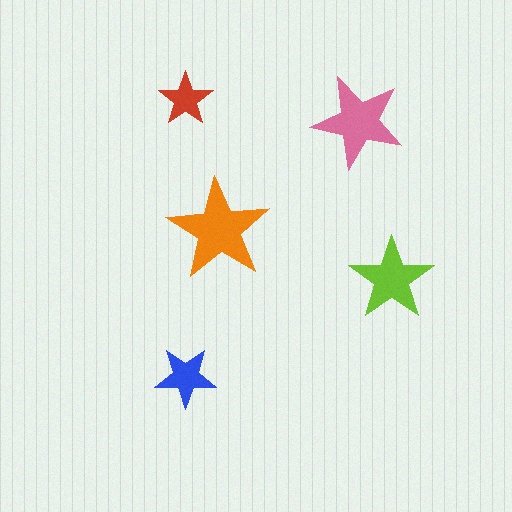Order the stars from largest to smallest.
the orange one, the pink one, the lime one, the blue one, the red one.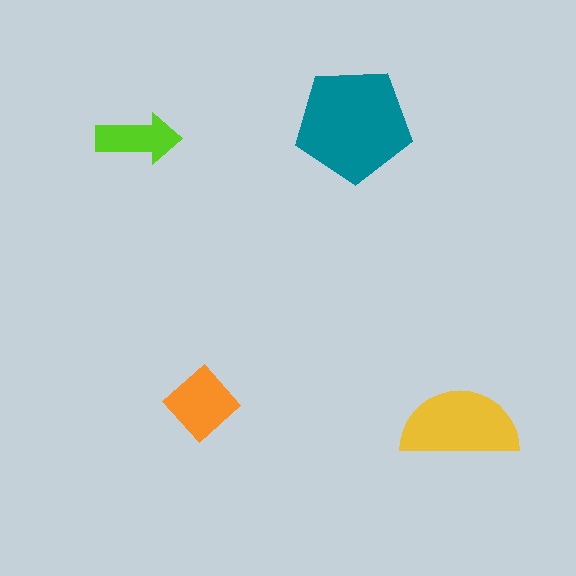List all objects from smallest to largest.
The lime arrow, the orange diamond, the yellow semicircle, the teal pentagon.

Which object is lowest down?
The yellow semicircle is bottommost.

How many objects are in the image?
There are 4 objects in the image.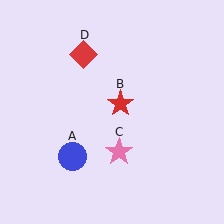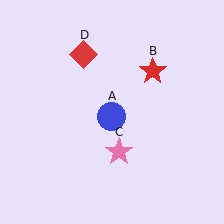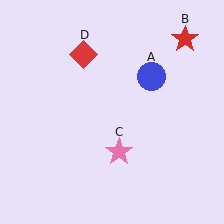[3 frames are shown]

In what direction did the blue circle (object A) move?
The blue circle (object A) moved up and to the right.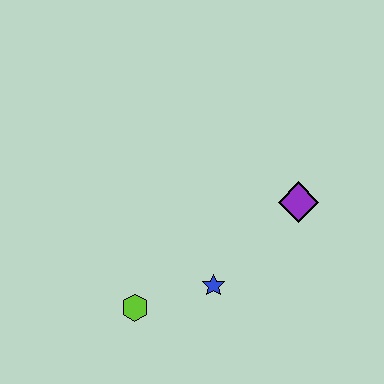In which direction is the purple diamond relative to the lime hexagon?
The purple diamond is to the right of the lime hexagon.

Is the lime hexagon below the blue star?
Yes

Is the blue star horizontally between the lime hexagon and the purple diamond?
Yes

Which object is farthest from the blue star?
The purple diamond is farthest from the blue star.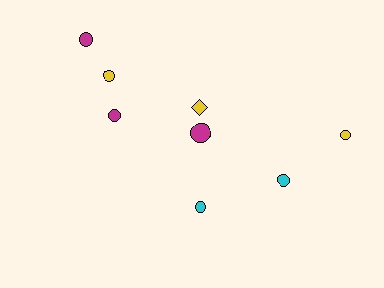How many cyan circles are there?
There are 2 cyan circles.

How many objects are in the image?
There are 8 objects.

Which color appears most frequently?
Yellow, with 3 objects.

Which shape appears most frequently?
Circle, with 7 objects.